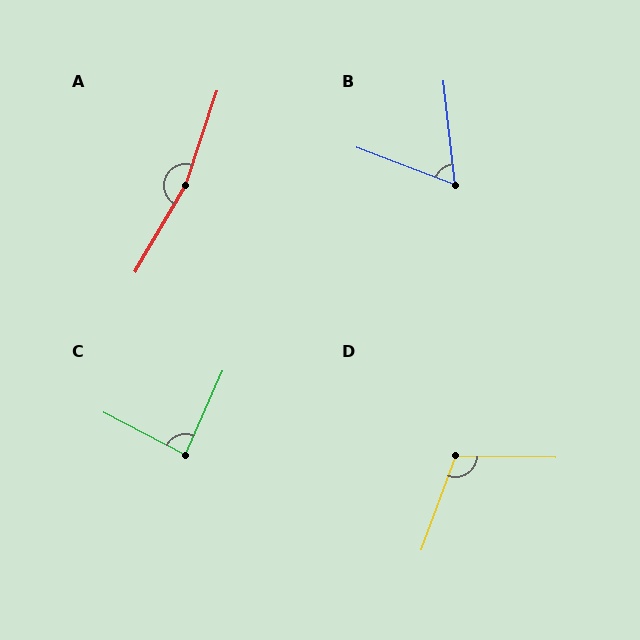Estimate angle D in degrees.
Approximately 109 degrees.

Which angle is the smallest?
B, at approximately 63 degrees.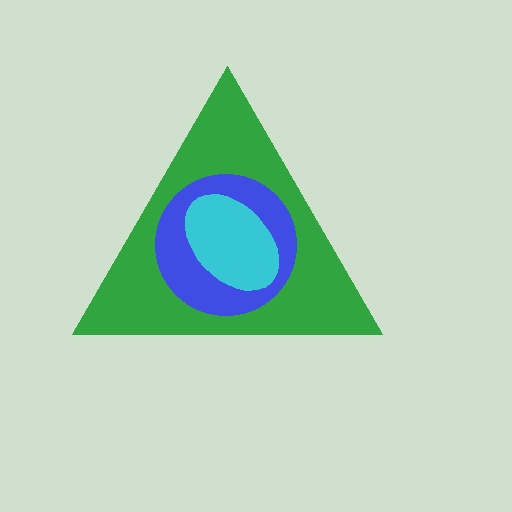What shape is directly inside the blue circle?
The cyan ellipse.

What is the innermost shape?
The cyan ellipse.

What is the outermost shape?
The green triangle.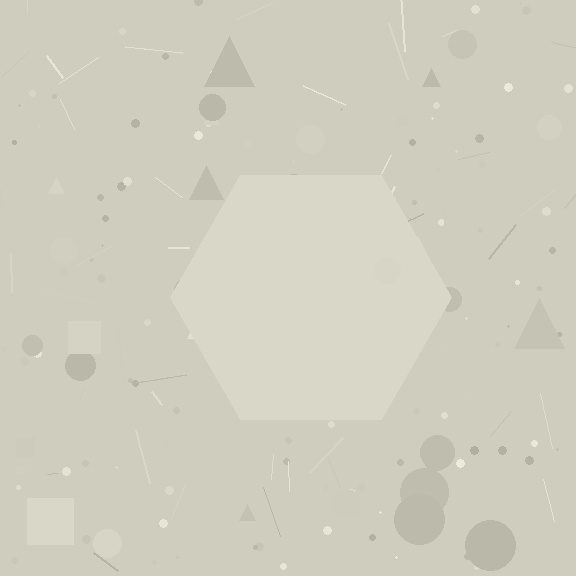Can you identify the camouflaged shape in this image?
The camouflaged shape is a hexagon.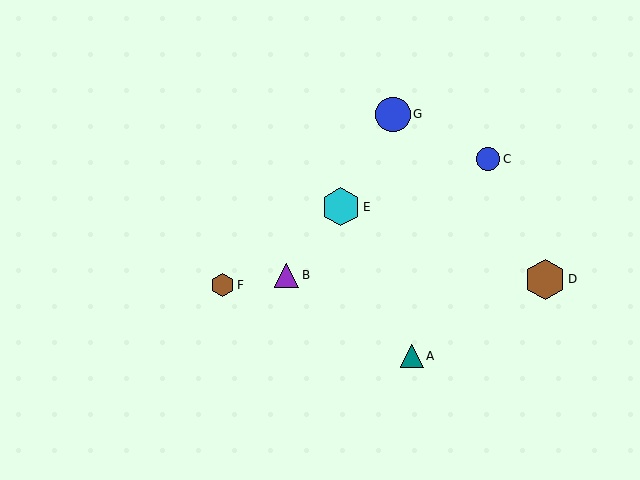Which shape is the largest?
The brown hexagon (labeled D) is the largest.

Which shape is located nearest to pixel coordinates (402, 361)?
The teal triangle (labeled A) at (412, 356) is nearest to that location.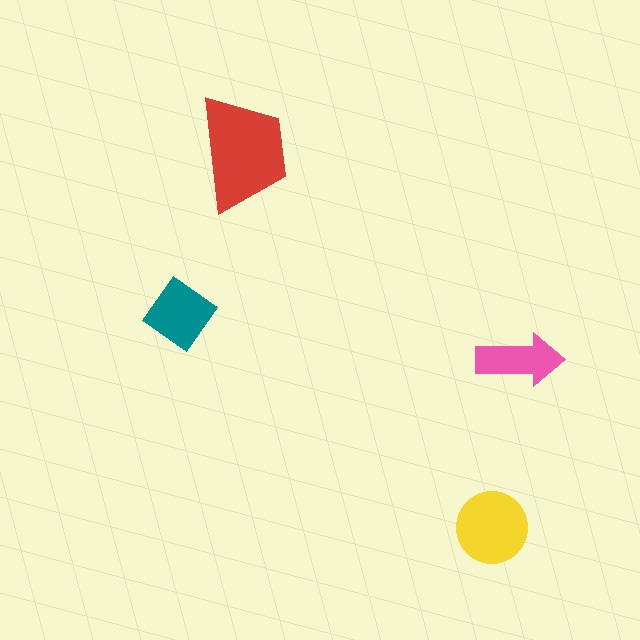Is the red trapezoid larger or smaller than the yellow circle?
Larger.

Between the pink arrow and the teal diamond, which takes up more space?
The teal diamond.